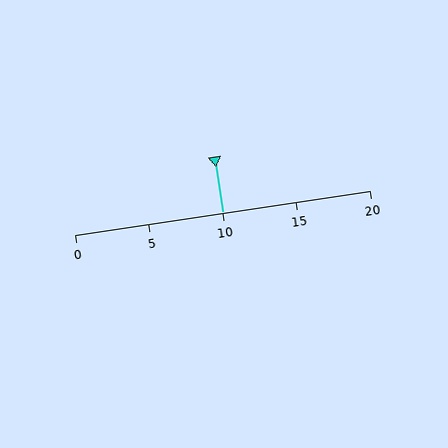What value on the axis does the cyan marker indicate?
The marker indicates approximately 10.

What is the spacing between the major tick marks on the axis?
The major ticks are spaced 5 apart.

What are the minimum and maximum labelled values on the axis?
The axis runs from 0 to 20.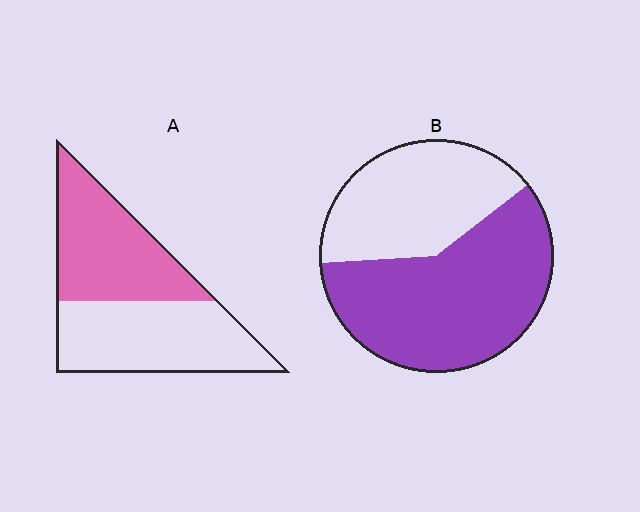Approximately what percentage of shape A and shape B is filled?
A is approximately 50% and B is approximately 60%.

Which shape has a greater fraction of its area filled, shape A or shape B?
Shape B.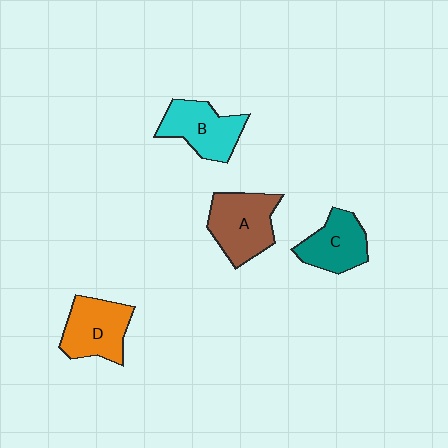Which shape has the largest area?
Shape A (brown).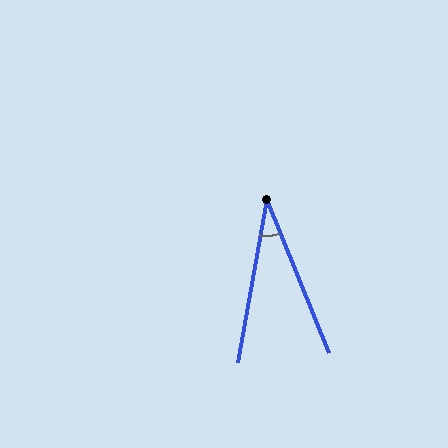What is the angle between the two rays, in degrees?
Approximately 32 degrees.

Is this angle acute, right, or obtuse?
It is acute.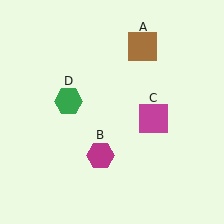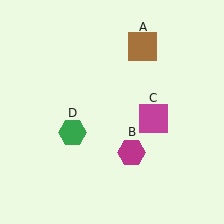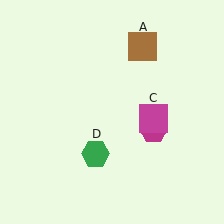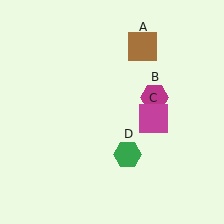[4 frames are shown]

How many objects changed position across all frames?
2 objects changed position: magenta hexagon (object B), green hexagon (object D).